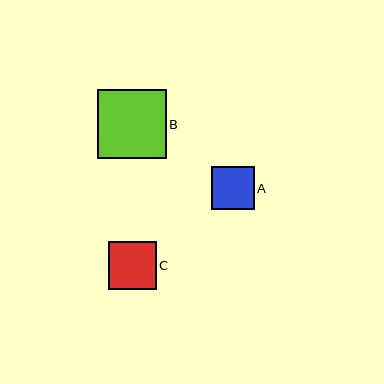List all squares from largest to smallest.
From largest to smallest: B, C, A.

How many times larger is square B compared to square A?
Square B is approximately 1.6 times the size of square A.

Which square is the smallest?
Square A is the smallest with a size of approximately 43 pixels.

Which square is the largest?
Square B is the largest with a size of approximately 69 pixels.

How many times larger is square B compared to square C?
Square B is approximately 1.4 times the size of square C.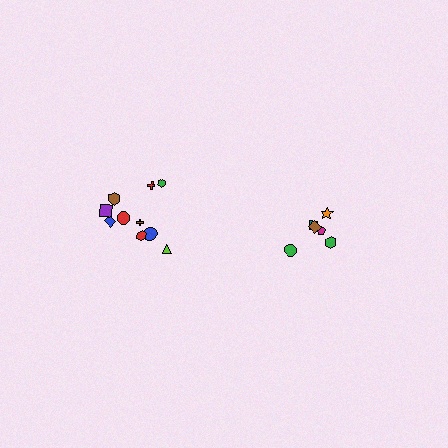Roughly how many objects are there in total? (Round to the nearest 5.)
Roughly 15 objects in total.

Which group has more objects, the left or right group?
The left group.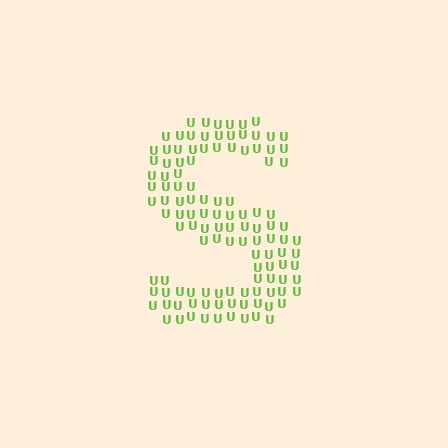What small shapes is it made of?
It is made of small letter U's.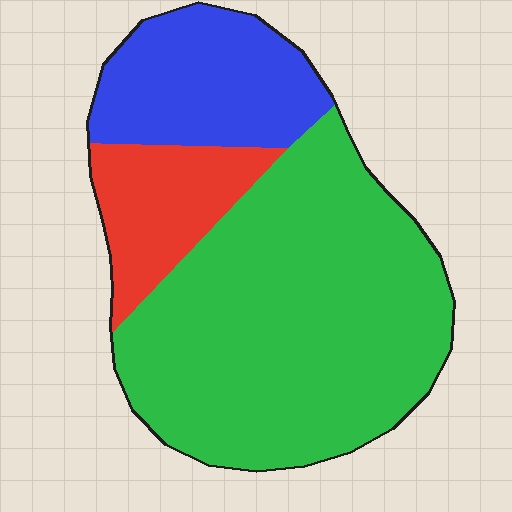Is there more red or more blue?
Blue.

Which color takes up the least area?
Red, at roughly 15%.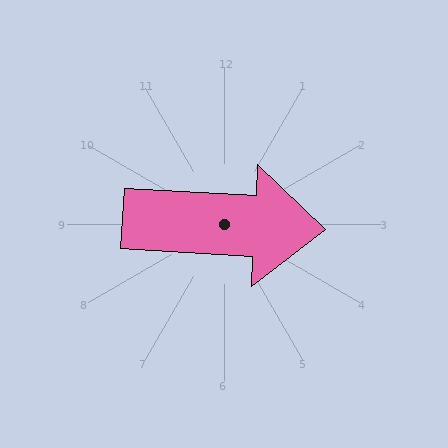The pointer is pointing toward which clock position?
Roughly 3 o'clock.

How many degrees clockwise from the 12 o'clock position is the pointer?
Approximately 93 degrees.